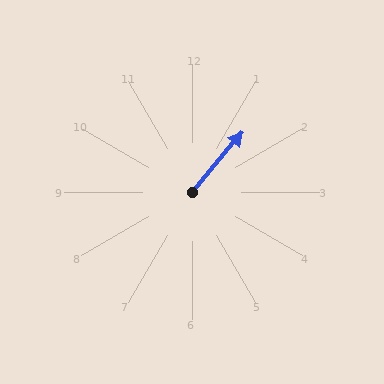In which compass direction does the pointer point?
Northeast.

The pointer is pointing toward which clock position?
Roughly 1 o'clock.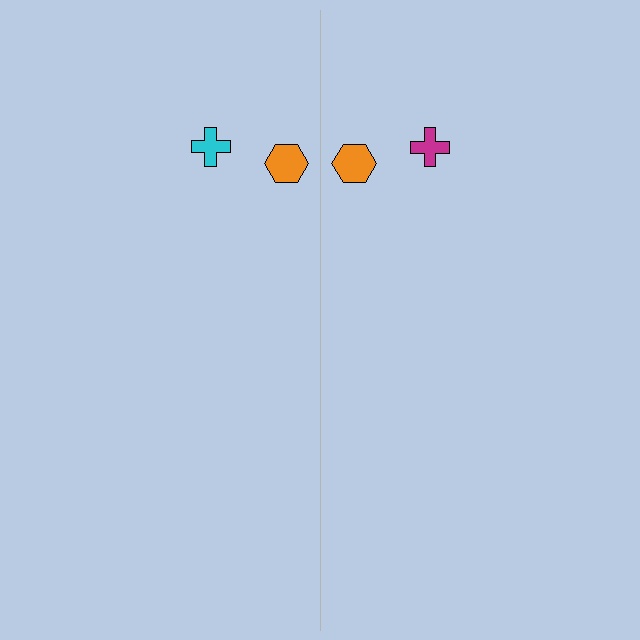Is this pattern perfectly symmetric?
No, the pattern is not perfectly symmetric. The magenta cross on the right side breaks the symmetry — its mirror counterpart is cyan.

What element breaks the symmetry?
The magenta cross on the right side breaks the symmetry — its mirror counterpart is cyan.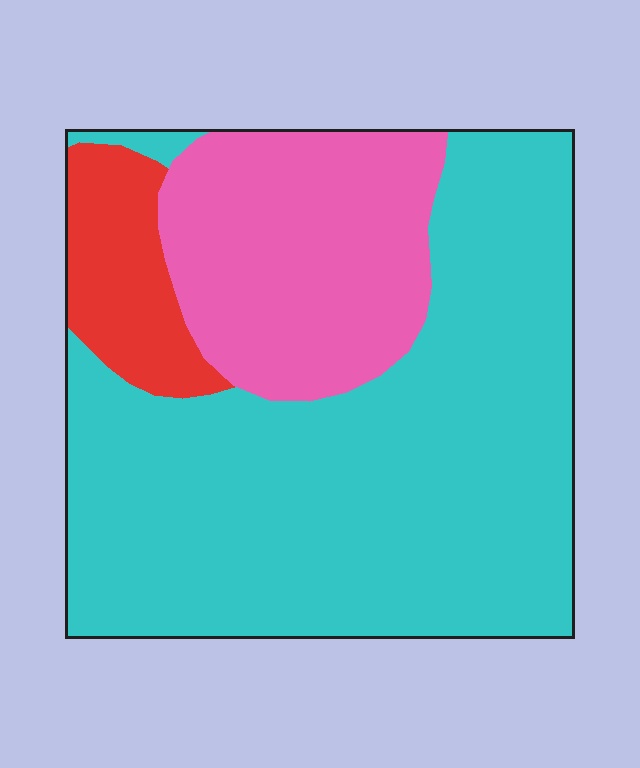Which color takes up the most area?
Cyan, at roughly 65%.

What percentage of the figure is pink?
Pink covers around 25% of the figure.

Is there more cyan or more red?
Cyan.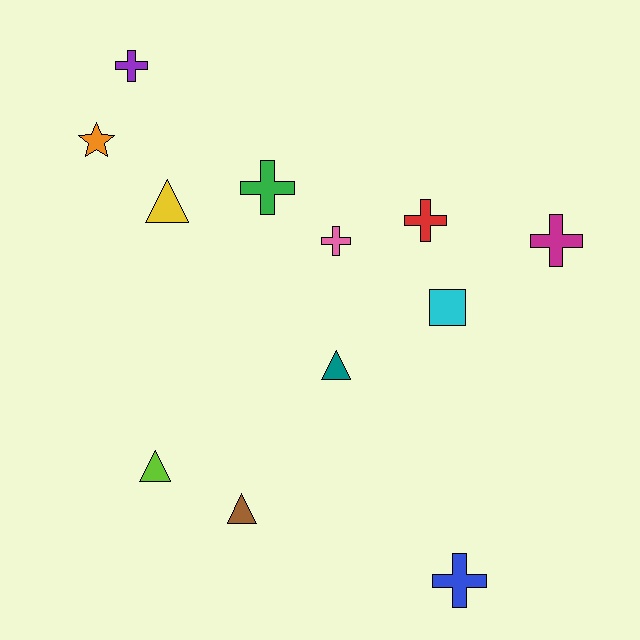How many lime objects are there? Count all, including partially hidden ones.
There is 1 lime object.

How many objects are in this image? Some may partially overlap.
There are 12 objects.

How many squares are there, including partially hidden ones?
There is 1 square.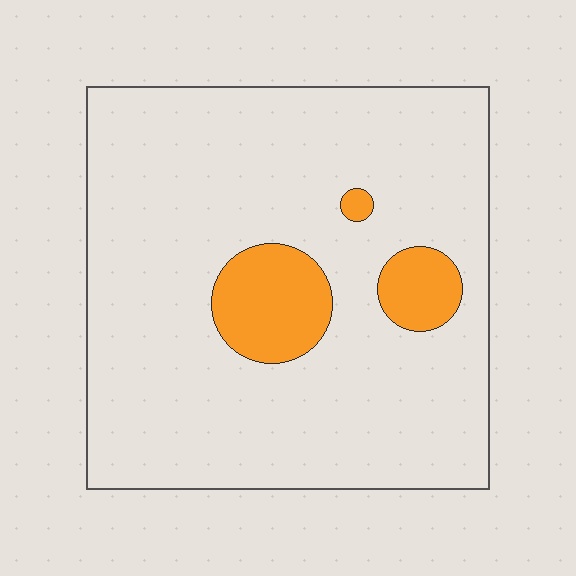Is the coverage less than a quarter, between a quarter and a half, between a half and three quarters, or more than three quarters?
Less than a quarter.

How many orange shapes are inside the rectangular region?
3.